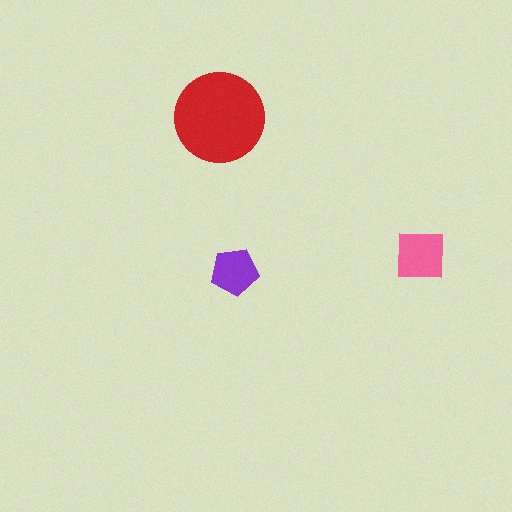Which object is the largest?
The red circle.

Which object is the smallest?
The purple pentagon.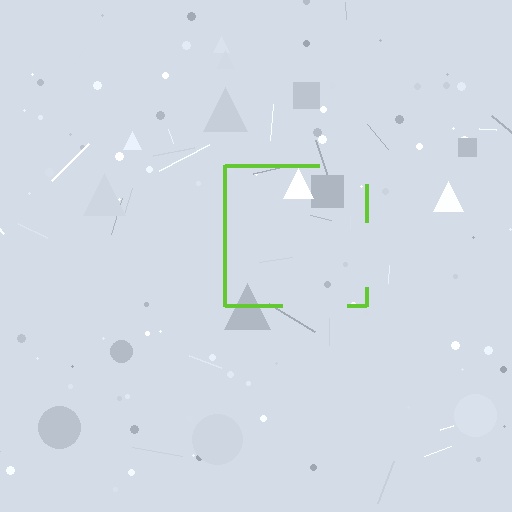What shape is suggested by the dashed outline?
The dashed outline suggests a square.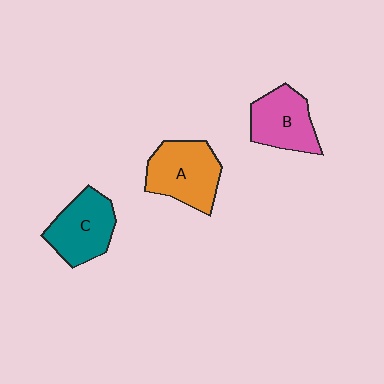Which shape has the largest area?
Shape A (orange).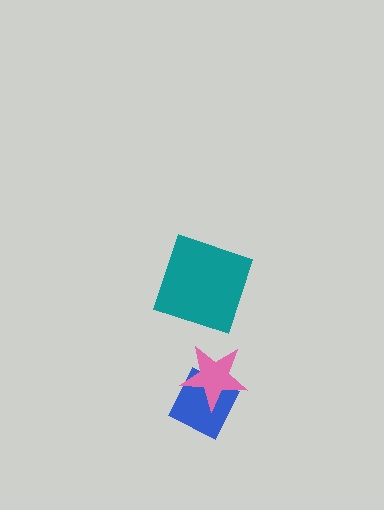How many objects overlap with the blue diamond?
1 object overlaps with the blue diamond.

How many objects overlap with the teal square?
0 objects overlap with the teal square.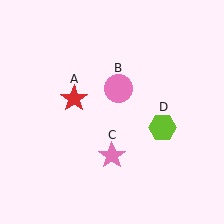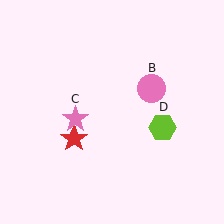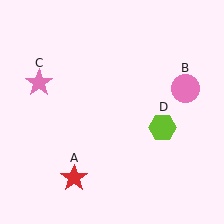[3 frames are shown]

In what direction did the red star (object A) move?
The red star (object A) moved down.